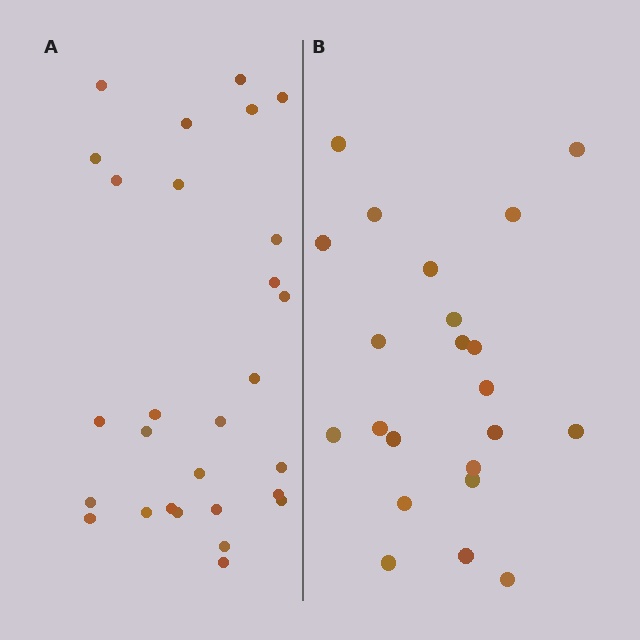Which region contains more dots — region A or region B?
Region A (the left region) has more dots.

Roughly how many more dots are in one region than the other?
Region A has about 6 more dots than region B.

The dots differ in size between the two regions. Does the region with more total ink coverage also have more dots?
No. Region B has more total ink coverage because its dots are larger, but region A actually contains more individual dots. Total area can be misleading — the number of items is what matters here.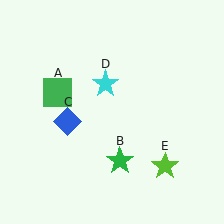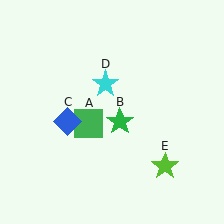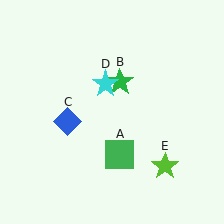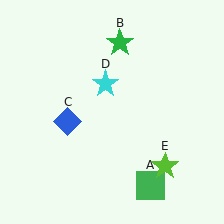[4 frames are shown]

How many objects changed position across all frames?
2 objects changed position: green square (object A), green star (object B).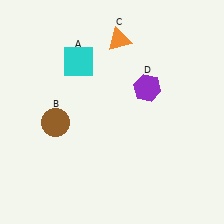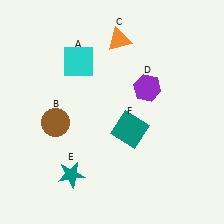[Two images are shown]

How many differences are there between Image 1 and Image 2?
There are 2 differences between the two images.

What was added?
A teal star (E), a teal square (F) were added in Image 2.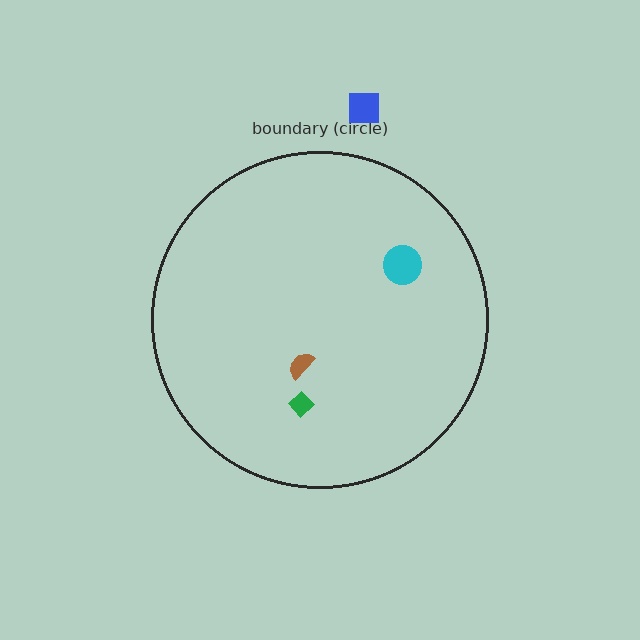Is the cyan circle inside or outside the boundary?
Inside.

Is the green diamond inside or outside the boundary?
Inside.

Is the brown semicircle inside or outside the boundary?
Inside.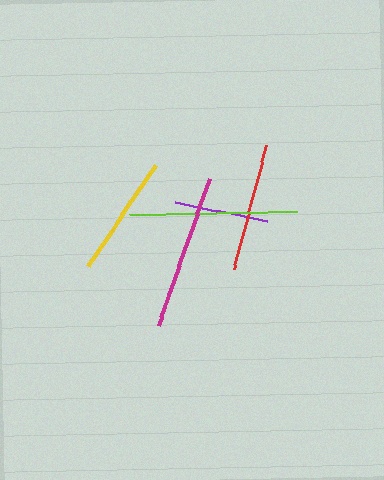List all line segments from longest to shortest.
From longest to shortest: lime, magenta, red, yellow, purple.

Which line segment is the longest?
The lime line is the longest at approximately 168 pixels.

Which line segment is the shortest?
The purple line is the shortest at approximately 94 pixels.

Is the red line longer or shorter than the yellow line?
The red line is longer than the yellow line.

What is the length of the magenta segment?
The magenta segment is approximately 156 pixels long.